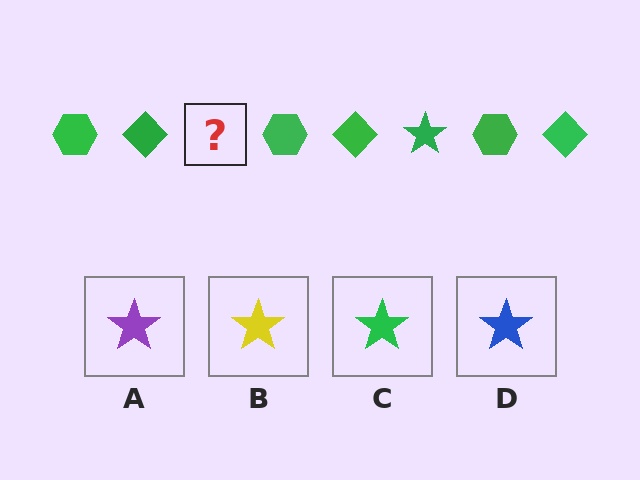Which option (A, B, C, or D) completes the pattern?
C.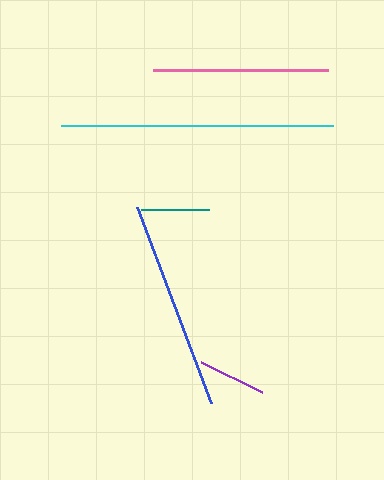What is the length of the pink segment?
The pink segment is approximately 174 pixels long.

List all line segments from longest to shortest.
From longest to shortest: cyan, blue, pink, teal, purple.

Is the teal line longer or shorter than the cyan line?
The cyan line is longer than the teal line.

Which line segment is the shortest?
The purple line is the shortest at approximately 67 pixels.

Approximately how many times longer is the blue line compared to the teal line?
The blue line is approximately 3.1 times the length of the teal line.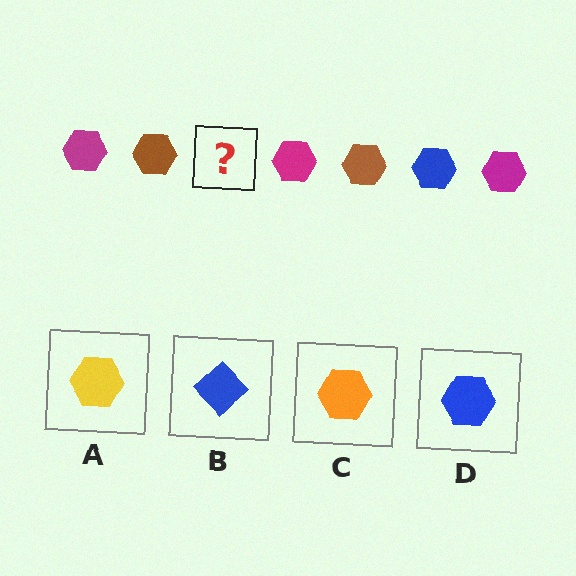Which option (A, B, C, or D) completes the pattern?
D.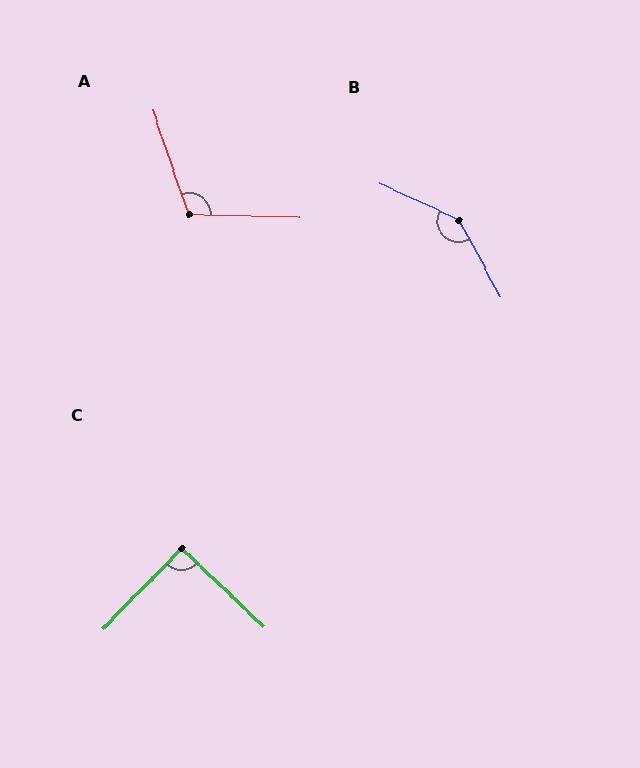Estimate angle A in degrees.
Approximately 109 degrees.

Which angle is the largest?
B, at approximately 143 degrees.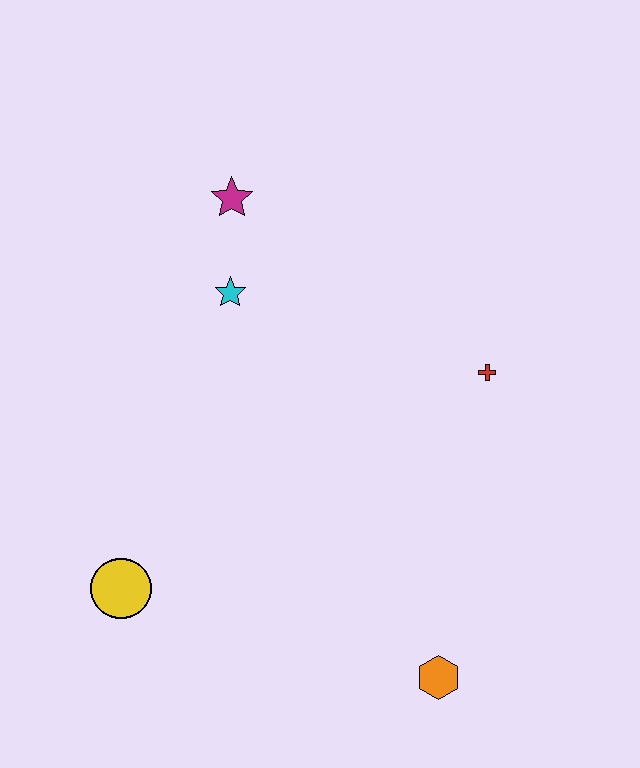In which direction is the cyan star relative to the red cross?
The cyan star is to the left of the red cross.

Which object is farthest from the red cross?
The yellow circle is farthest from the red cross.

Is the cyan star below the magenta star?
Yes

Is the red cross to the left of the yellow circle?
No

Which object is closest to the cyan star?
The magenta star is closest to the cyan star.